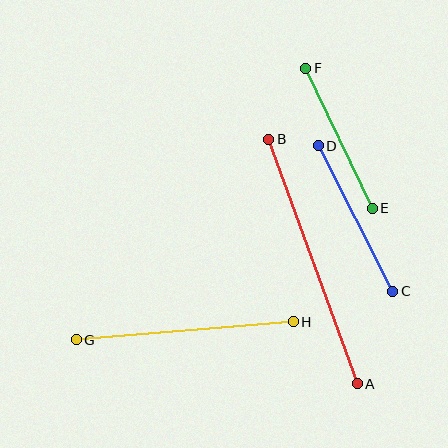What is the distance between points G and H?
The distance is approximately 217 pixels.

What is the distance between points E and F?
The distance is approximately 155 pixels.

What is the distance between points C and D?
The distance is approximately 163 pixels.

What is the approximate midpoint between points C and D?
The midpoint is at approximately (355, 219) pixels.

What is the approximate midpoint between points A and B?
The midpoint is at approximately (313, 262) pixels.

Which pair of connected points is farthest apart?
Points A and B are farthest apart.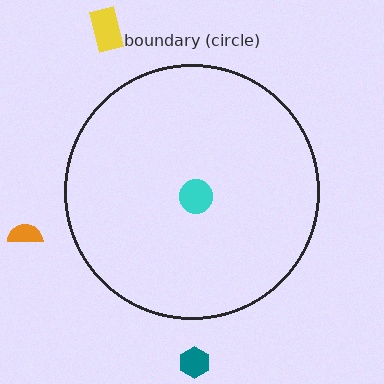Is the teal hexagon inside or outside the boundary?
Outside.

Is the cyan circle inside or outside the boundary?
Inside.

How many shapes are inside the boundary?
1 inside, 3 outside.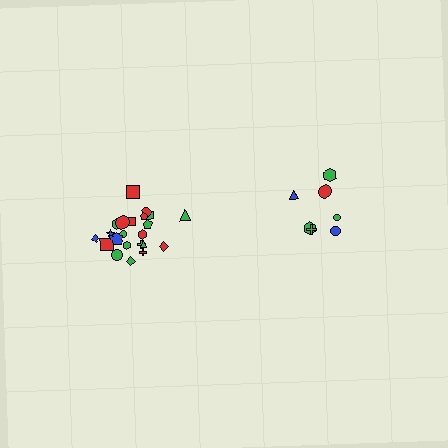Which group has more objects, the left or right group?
The left group.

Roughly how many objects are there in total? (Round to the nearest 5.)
Roughly 30 objects in total.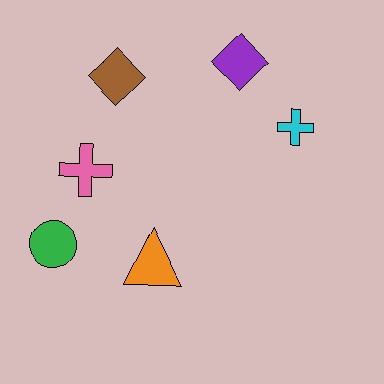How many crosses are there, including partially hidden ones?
There are 2 crosses.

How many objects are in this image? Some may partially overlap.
There are 6 objects.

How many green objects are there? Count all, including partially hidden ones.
There is 1 green object.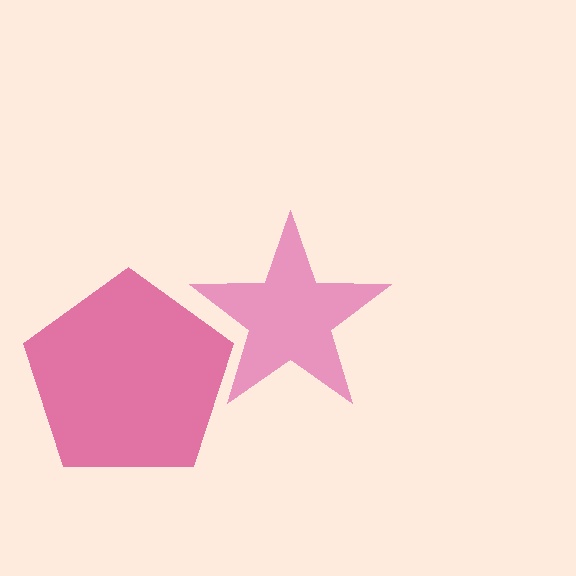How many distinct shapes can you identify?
There are 2 distinct shapes: a pink star, a magenta pentagon.